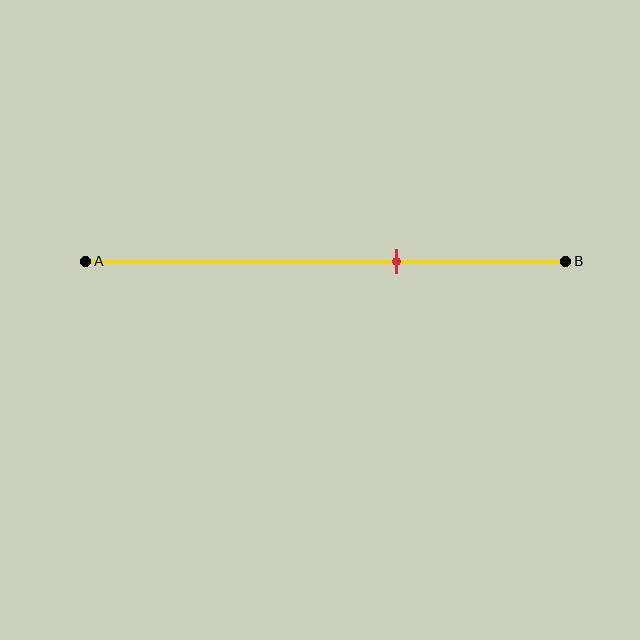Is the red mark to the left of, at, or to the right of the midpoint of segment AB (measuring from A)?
The red mark is to the right of the midpoint of segment AB.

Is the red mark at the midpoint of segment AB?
No, the mark is at about 65% from A, not at the 50% midpoint.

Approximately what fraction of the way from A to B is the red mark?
The red mark is approximately 65% of the way from A to B.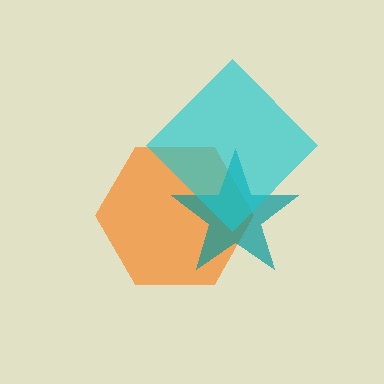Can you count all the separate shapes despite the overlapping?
Yes, there are 3 separate shapes.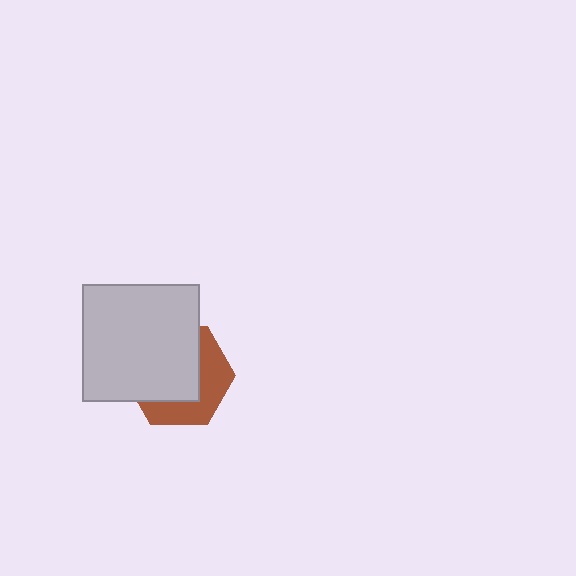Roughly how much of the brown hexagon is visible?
A small part of it is visible (roughly 42%).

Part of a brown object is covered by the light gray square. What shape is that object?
It is a hexagon.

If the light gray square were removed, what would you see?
You would see the complete brown hexagon.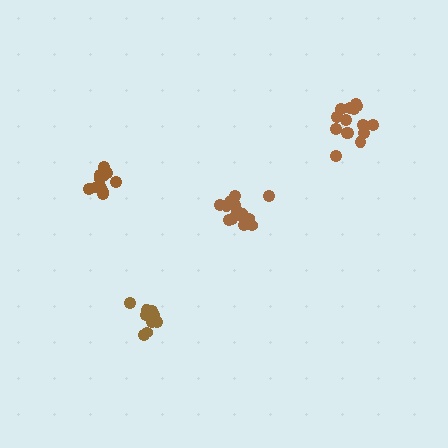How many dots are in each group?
Group 1: 15 dots, Group 2: 11 dots, Group 3: 11 dots, Group 4: 14 dots (51 total).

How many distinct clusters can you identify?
There are 4 distinct clusters.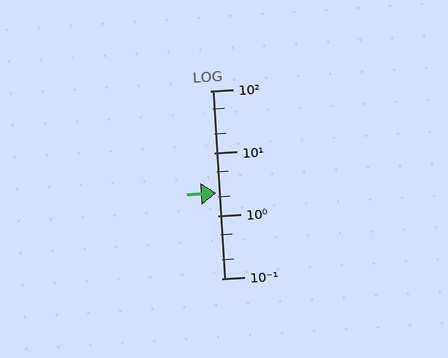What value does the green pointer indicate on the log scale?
The pointer indicates approximately 2.3.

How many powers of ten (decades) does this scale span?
The scale spans 3 decades, from 0.1 to 100.